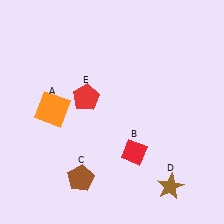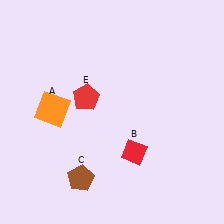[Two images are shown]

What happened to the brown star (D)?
The brown star (D) was removed in Image 2. It was in the bottom-right area of Image 1.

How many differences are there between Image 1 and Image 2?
There is 1 difference between the two images.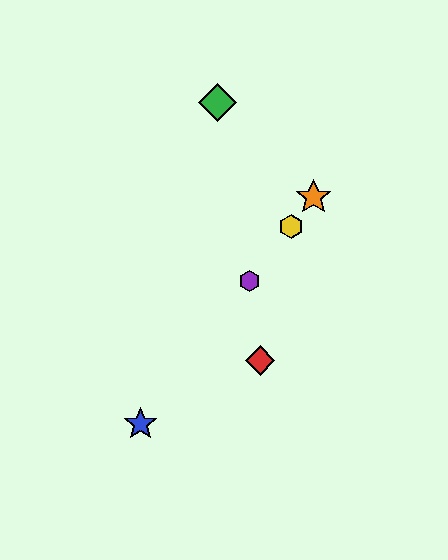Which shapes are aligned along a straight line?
The blue star, the yellow hexagon, the purple hexagon, the orange star are aligned along a straight line.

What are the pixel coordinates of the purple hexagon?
The purple hexagon is at (250, 281).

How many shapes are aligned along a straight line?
4 shapes (the blue star, the yellow hexagon, the purple hexagon, the orange star) are aligned along a straight line.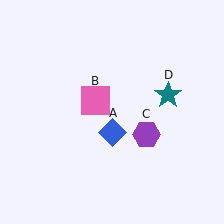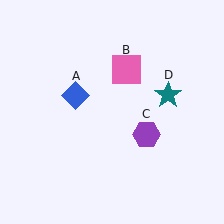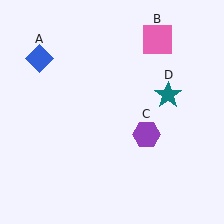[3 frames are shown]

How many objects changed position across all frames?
2 objects changed position: blue diamond (object A), pink square (object B).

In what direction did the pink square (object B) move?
The pink square (object B) moved up and to the right.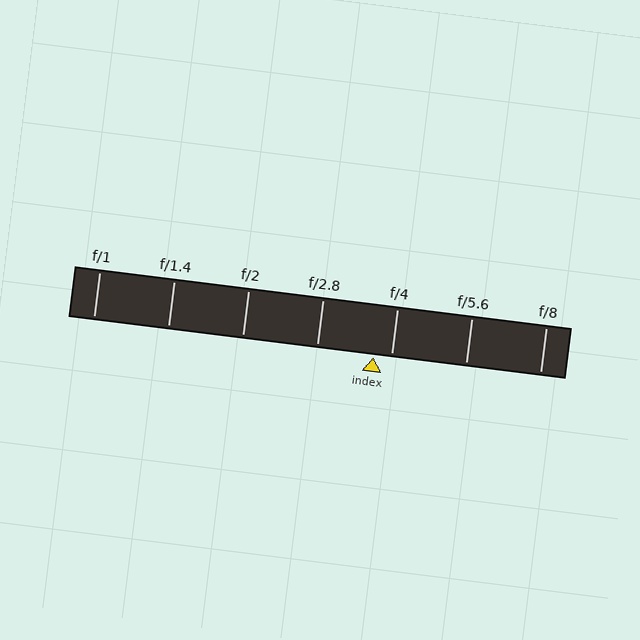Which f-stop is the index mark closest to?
The index mark is closest to f/4.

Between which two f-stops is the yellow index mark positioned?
The index mark is between f/2.8 and f/4.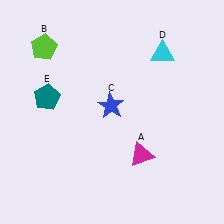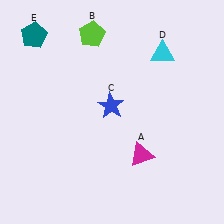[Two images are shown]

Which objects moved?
The objects that moved are: the lime pentagon (B), the teal pentagon (E).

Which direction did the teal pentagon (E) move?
The teal pentagon (E) moved up.